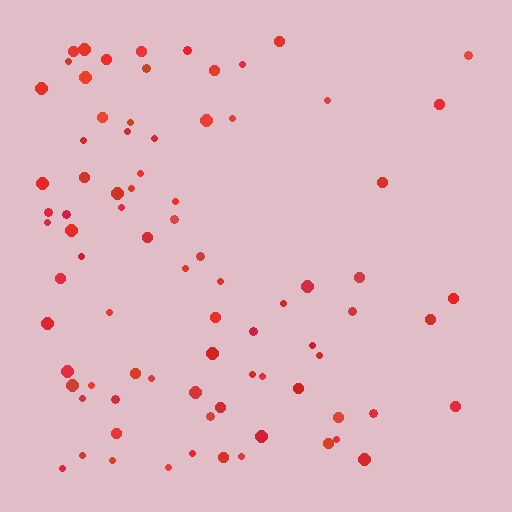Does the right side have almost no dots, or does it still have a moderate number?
Still a moderate number, just noticeably fewer than the left.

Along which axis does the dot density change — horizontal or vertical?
Horizontal.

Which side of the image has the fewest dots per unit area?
The right.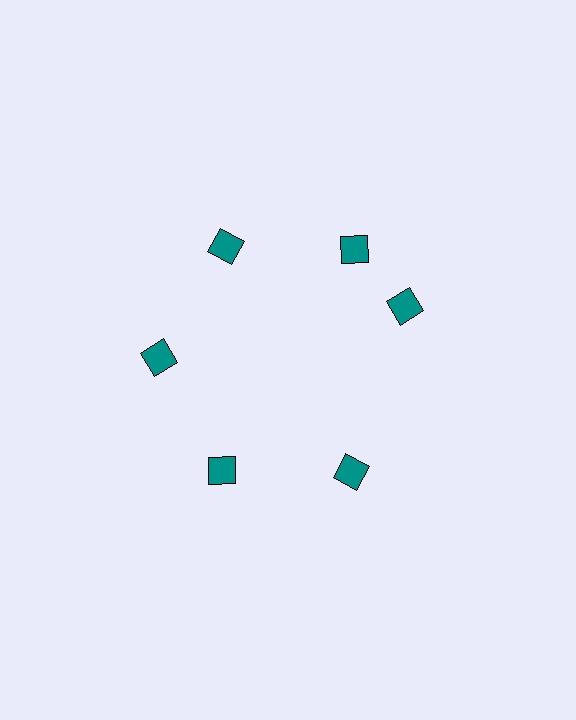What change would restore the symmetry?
The symmetry would be restored by rotating it back into even spacing with its neighbors so that all 6 diamonds sit at equal angles and equal distance from the center.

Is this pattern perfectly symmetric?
No. The 6 teal diamonds are arranged in a ring, but one element near the 3 o'clock position is rotated out of alignment along the ring, breaking the 6-fold rotational symmetry.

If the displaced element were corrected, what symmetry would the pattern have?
It would have 6-fold rotational symmetry — the pattern would map onto itself every 60 degrees.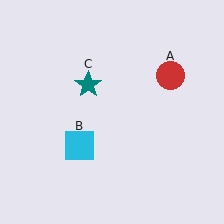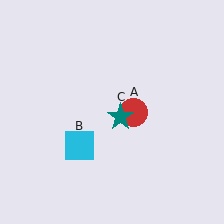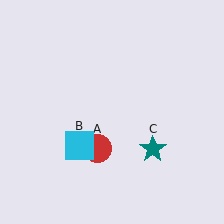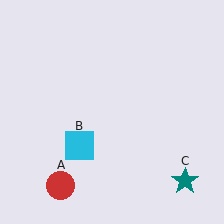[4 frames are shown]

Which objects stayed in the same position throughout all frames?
Cyan square (object B) remained stationary.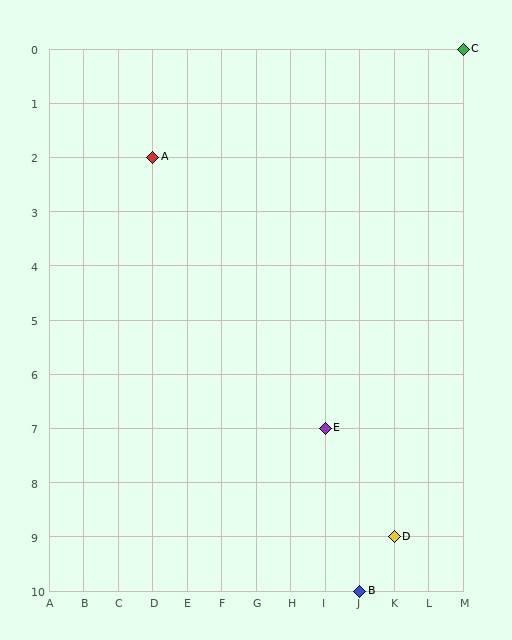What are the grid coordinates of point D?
Point D is at grid coordinates (K, 9).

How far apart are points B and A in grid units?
Points B and A are 6 columns and 8 rows apart (about 10.0 grid units diagonally).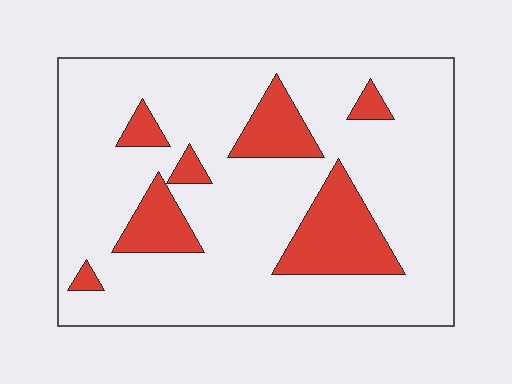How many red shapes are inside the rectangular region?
7.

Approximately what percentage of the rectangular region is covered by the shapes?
Approximately 20%.